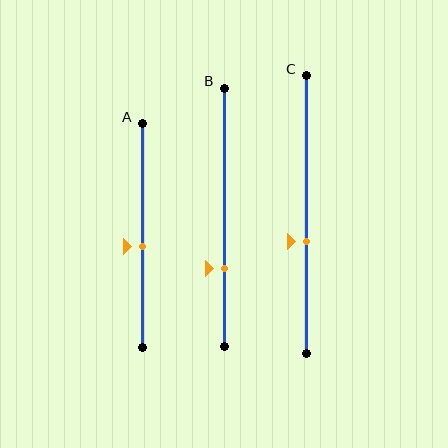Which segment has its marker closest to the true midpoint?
Segment A has its marker closest to the true midpoint.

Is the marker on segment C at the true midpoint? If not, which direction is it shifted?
No, the marker on segment C is shifted downward by about 10% of the segment length.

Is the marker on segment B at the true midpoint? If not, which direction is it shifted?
No, the marker on segment B is shifted downward by about 20% of the segment length.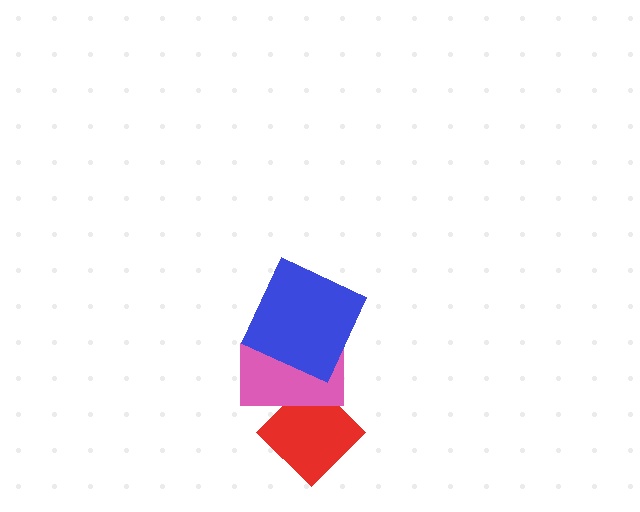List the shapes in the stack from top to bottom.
From top to bottom: the blue square, the pink rectangle, the red diamond.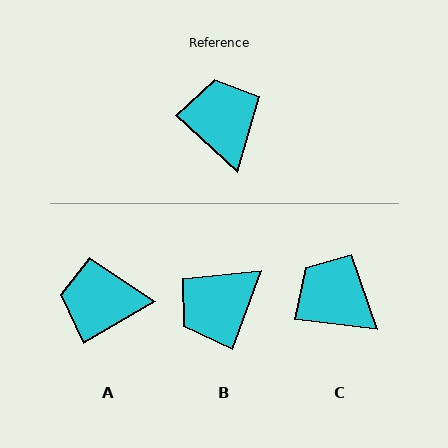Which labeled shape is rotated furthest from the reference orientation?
B, about 112 degrees away.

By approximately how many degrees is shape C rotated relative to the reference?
Approximately 36 degrees counter-clockwise.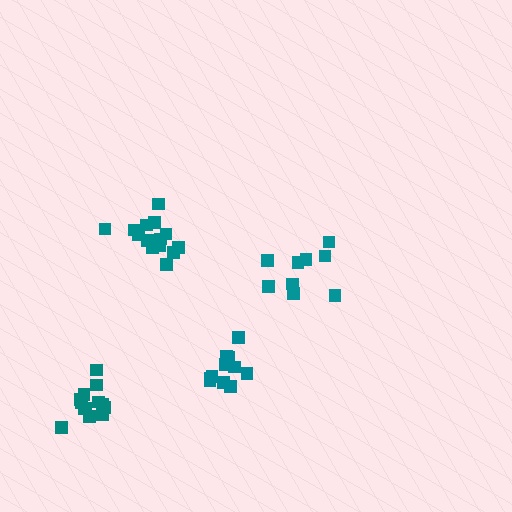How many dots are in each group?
Group 1: 11 dots, Group 2: 14 dots, Group 3: 13 dots, Group 4: 9 dots (47 total).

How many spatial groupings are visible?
There are 4 spatial groupings.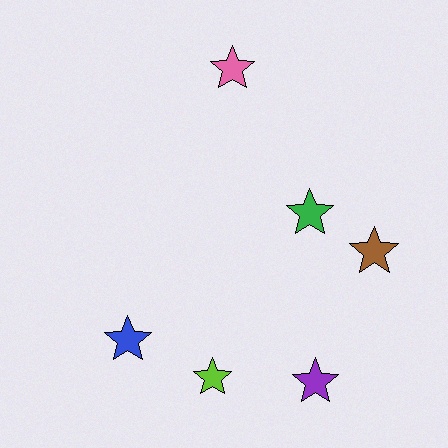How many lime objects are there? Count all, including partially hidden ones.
There is 1 lime object.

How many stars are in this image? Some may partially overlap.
There are 6 stars.